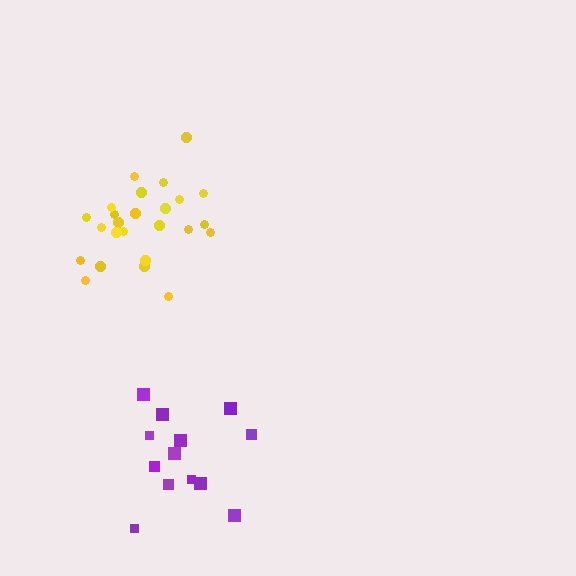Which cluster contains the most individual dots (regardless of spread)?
Yellow (25).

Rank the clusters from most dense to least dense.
yellow, purple.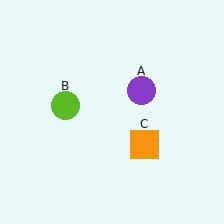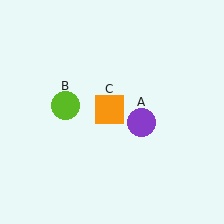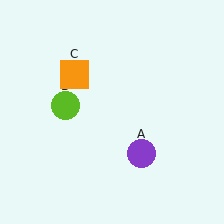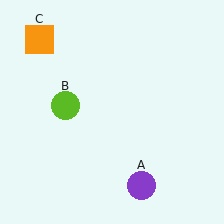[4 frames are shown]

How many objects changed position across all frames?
2 objects changed position: purple circle (object A), orange square (object C).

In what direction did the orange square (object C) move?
The orange square (object C) moved up and to the left.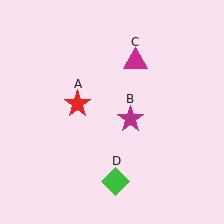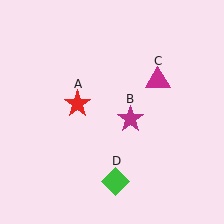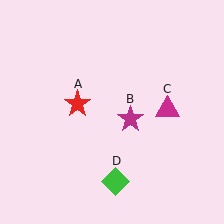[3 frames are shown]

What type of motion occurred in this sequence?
The magenta triangle (object C) rotated clockwise around the center of the scene.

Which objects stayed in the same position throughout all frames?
Red star (object A) and magenta star (object B) and green diamond (object D) remained stationary.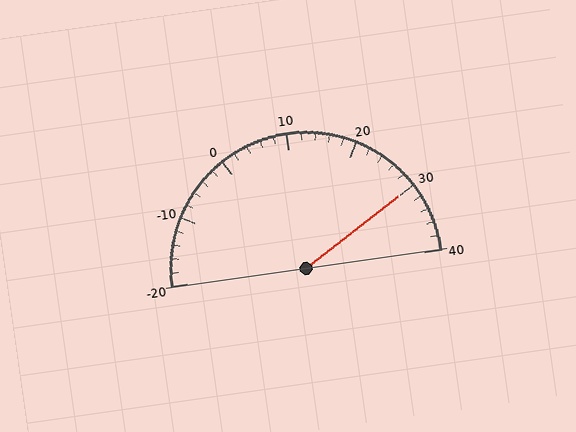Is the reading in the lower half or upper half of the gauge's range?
The reading is in the upper half of the range (-20 to 40).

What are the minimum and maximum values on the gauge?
The gauge ranges from -20 to 40.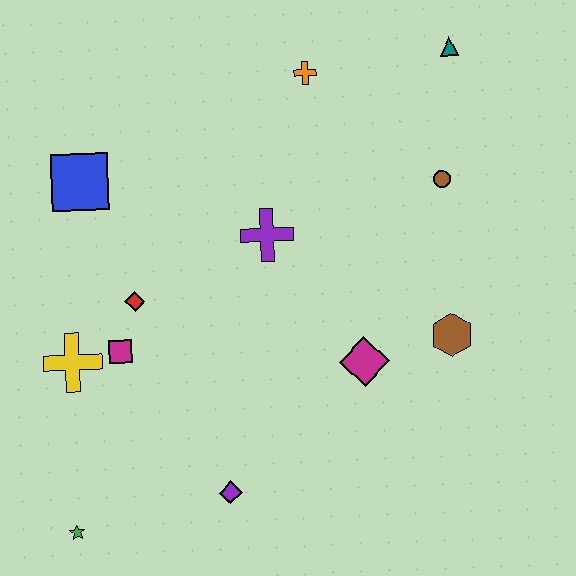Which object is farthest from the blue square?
The brown hexagon is farthest from the blue square.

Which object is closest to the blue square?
The red diamond is closest to the blue square.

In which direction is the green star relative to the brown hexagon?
The green star is to the left of the brown hexagon.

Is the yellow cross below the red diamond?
Yes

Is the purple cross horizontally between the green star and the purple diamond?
No